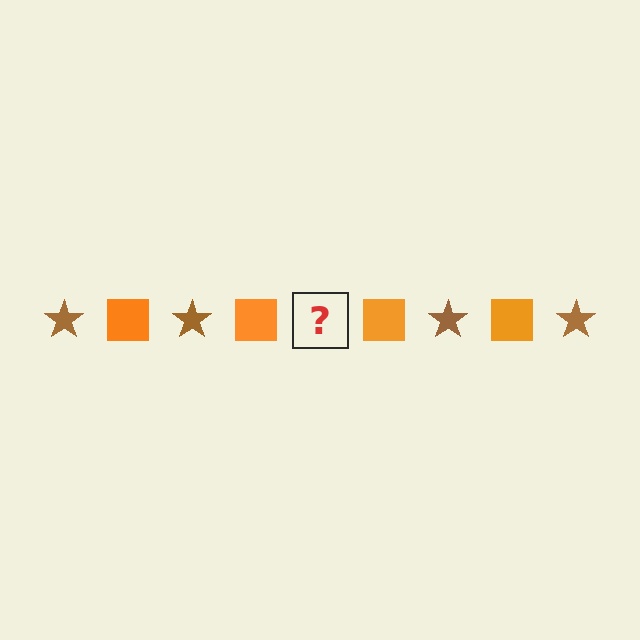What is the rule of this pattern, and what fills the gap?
The rule is that the pattern alternates between brown star and orange square. The gap should be filled with a brown star.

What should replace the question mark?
The question mark should be replaced with a brown star.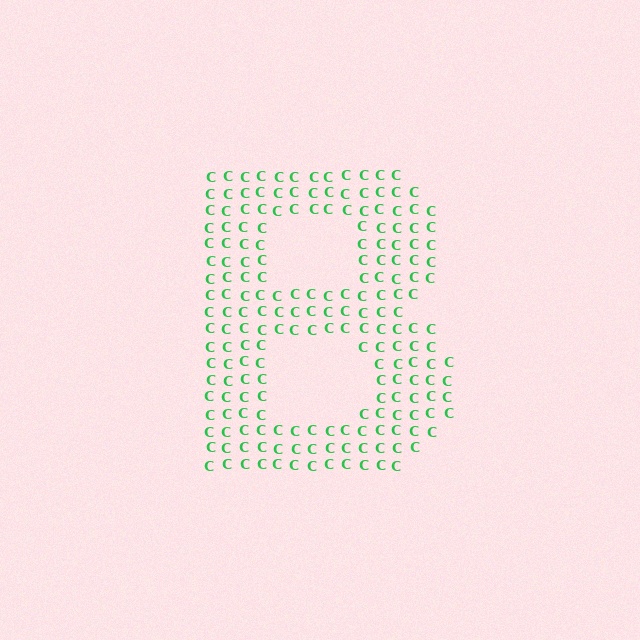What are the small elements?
The small elements are letter C's.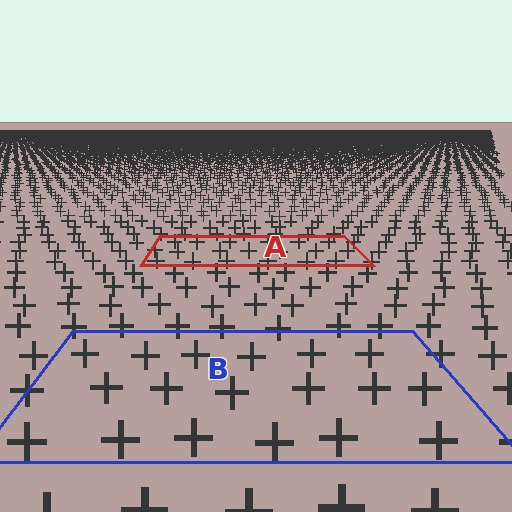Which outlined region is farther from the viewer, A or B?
Region A is farther from the viewer — the texture elements inside it appear smaller and more densely packed.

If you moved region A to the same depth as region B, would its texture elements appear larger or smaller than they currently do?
They would appear larger. At a closer depth, the same texture elements are projected at a bigger on-screen size.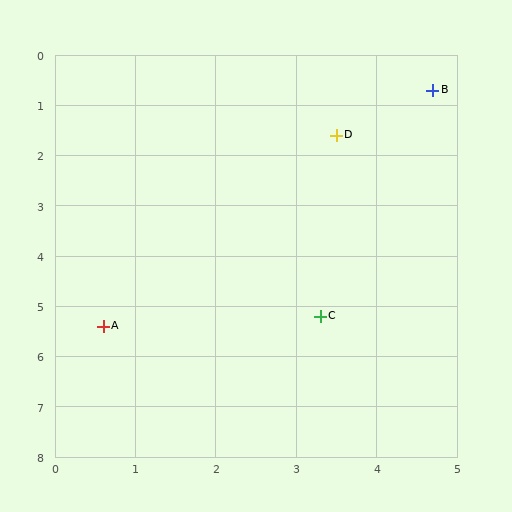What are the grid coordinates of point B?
Point B is at approximately (4.7, 0.7).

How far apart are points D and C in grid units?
Points D and C are about 3.6 grid units apart.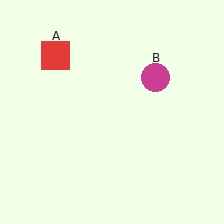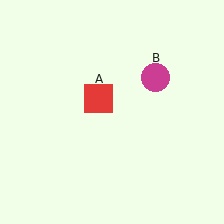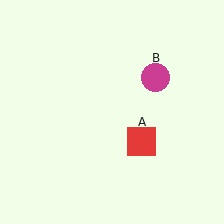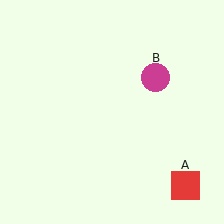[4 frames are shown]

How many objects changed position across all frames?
1 object changed position: red square (object A).